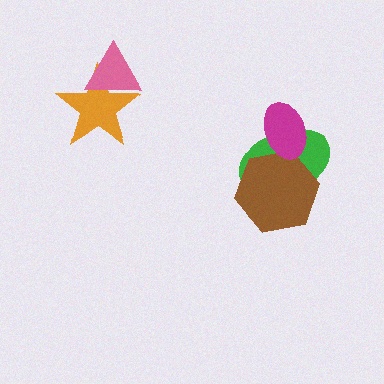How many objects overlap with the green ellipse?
2 objects overlap with the green ellipse.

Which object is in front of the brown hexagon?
The magenta ellipse is in front of the brown hexagon.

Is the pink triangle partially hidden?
No, no other shape covers it.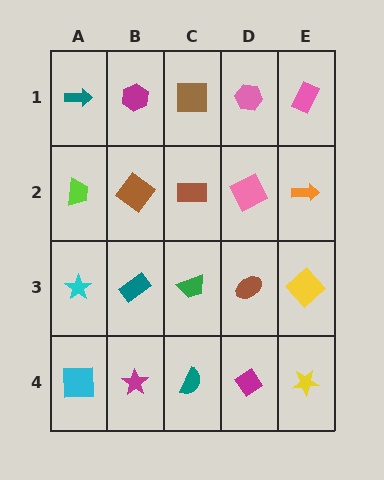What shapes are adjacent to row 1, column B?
A brown diamond (row 2, column B), a teal arrow (row 1, column A), a brown square (row 1, column C).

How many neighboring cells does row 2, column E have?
3.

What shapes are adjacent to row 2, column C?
A brown square (row 1, column C), a green trapezoid (row 3, column C), a brown diamond (row 2, column B), a pink square (row 2, column D).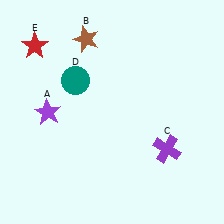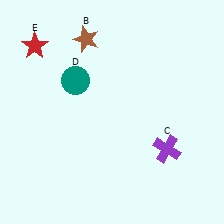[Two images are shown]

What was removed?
The purple star (A) was removed in Image 2.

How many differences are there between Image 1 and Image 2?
There is 1 difference between the two images.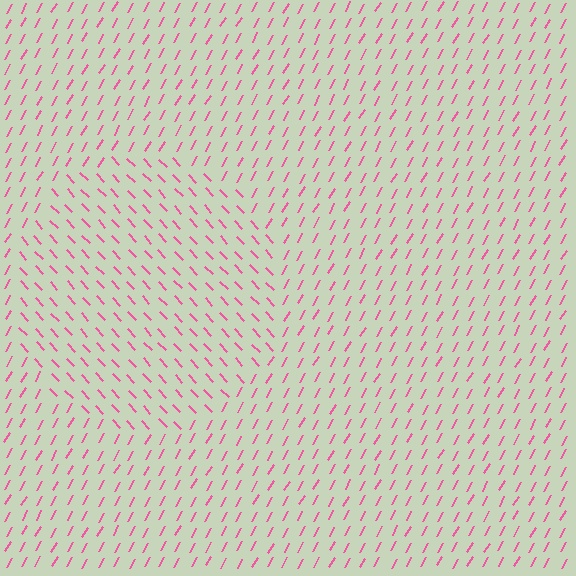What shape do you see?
I see a circle.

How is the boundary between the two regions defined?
The boundary is defined purely by a change in line orientation (approximately 72 degrees difference). All lines are the same color and thickness.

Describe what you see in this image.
The image is filled with small pink line segments. A circle region in the image has lines oriented differently from the surrounding lines, creating a visible texture boundary.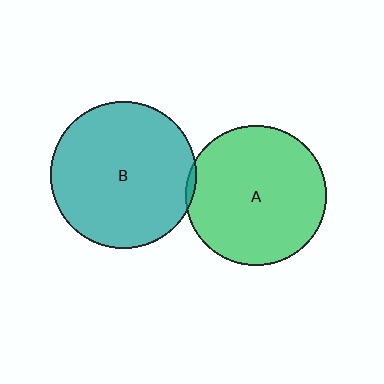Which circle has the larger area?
Circle B (teal).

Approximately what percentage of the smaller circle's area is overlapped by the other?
Approximately 5%.